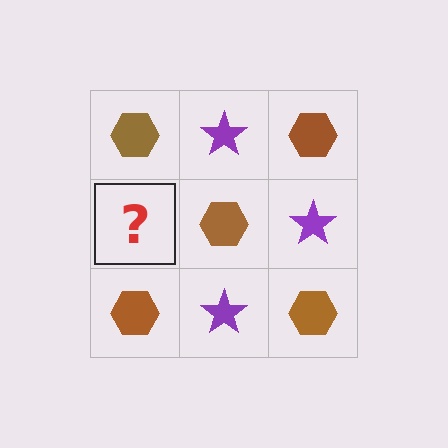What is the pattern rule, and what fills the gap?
The rule is that it alternates brown hexagon and purple star in a checkerboard pattern. The gap should be filled with a purple star.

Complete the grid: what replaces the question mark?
The question mark should be replaced with a purple star.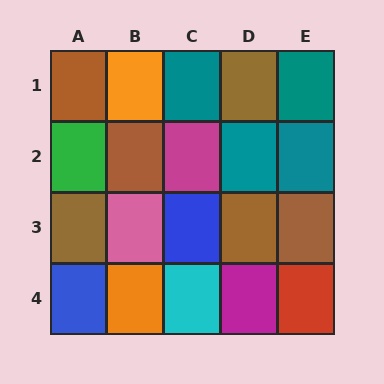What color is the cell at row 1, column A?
Brown.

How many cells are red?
1 cell is red.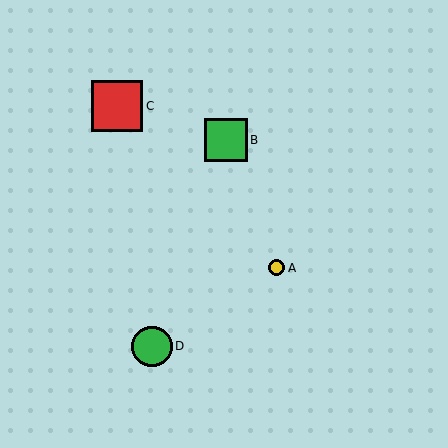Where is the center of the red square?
The center of the red square is at (117, 106).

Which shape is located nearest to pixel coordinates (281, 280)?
The yellow circle (labeled A) at (277, 268) is nearest to that location.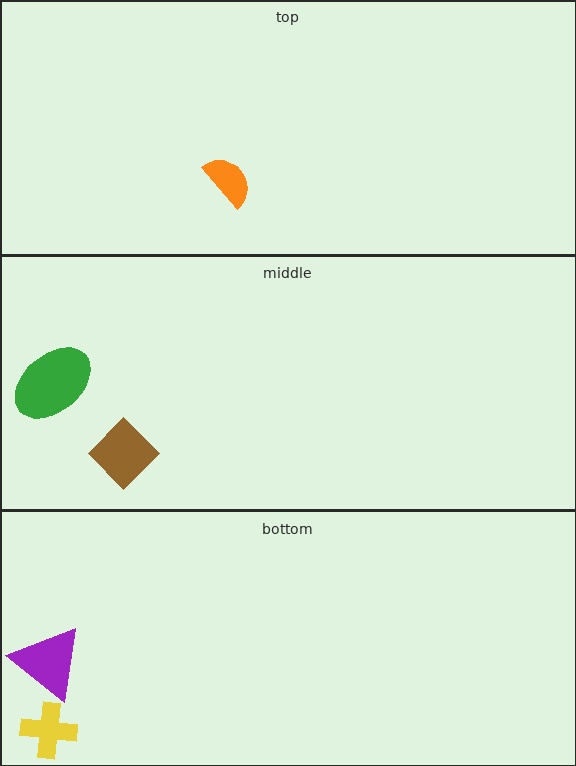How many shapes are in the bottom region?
2.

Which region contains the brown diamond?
The middle region.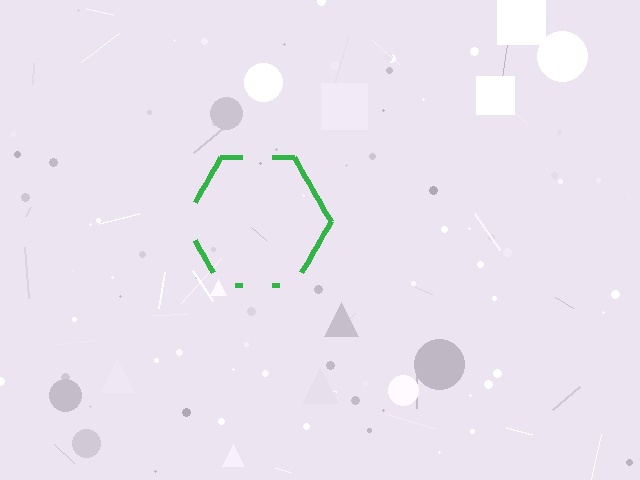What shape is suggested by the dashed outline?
The dashed outline suggests a hexagon.